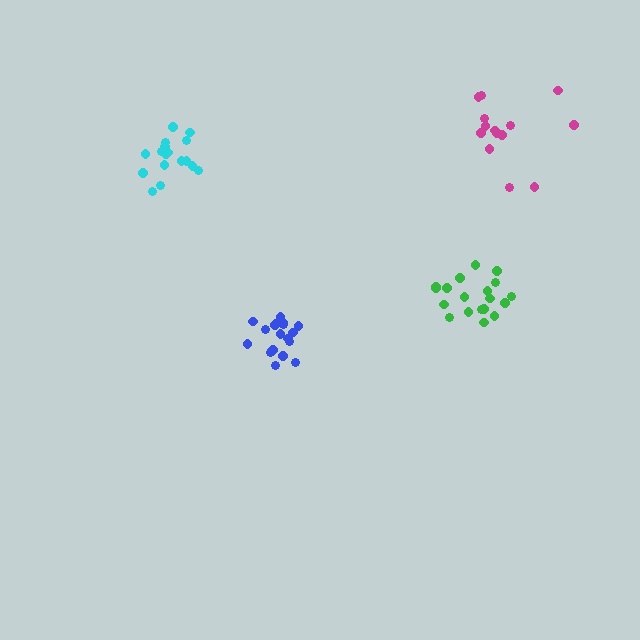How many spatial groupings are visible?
There are 4 spatial groupings.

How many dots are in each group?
Group 1: 17 dots, Group 2: 14 dots, Group 3: 18 dots, Group 4: 19 dots (68 total).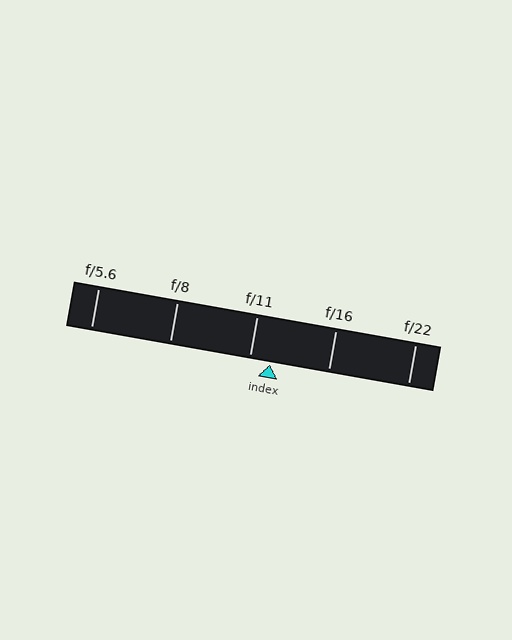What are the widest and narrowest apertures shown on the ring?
The widest aperture shown is f/5.6 and the narrowest is f/22.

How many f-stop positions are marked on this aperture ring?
There are 5 f-stop positions marked.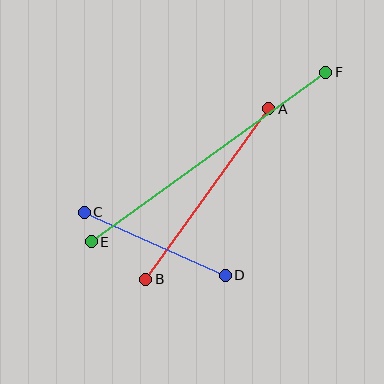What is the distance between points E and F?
The distance is approximately 289 pixels.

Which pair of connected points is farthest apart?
Points E and F are farthest apart.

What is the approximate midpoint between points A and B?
The midpoint is at approximately (207, 194) pixels.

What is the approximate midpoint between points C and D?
The midpoint is at approximately (155, 244) pixels.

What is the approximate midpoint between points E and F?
The midpoint is at approximately (209, 157) pixels.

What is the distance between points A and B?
The distance is approximately 210 pixels.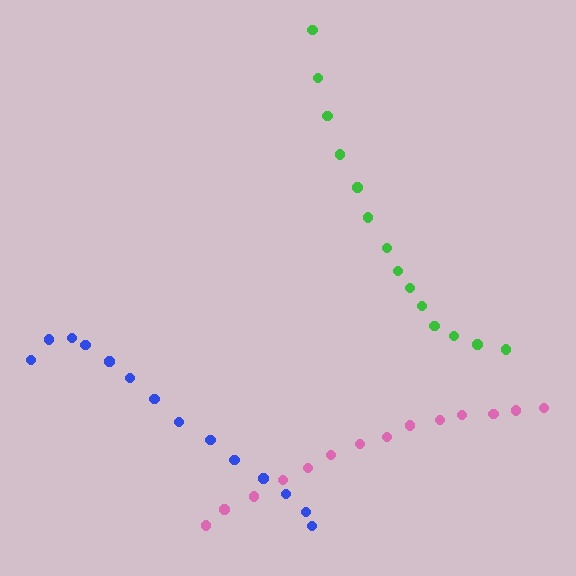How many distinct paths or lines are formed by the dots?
There are 3 distinct paths.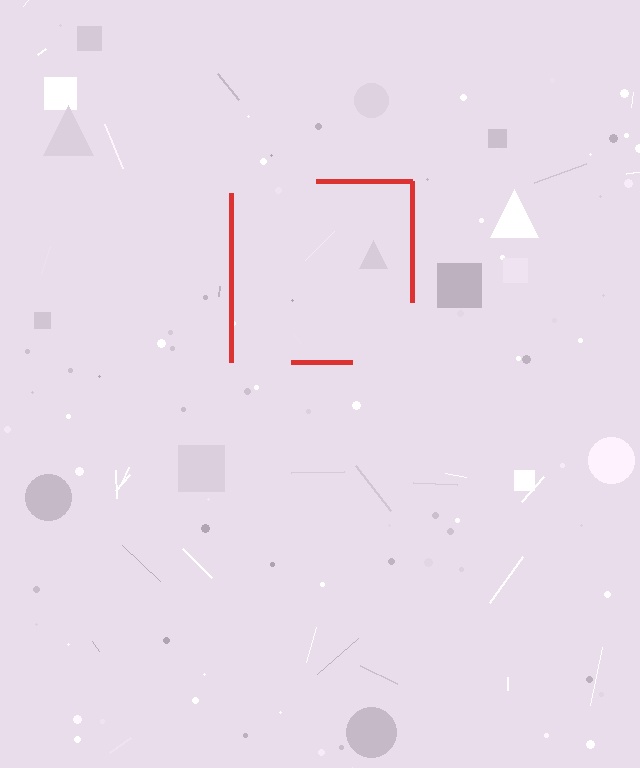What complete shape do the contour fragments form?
The contour fragments form a square.